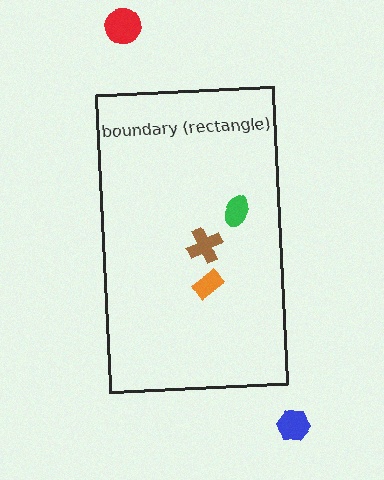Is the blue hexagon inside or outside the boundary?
Outside.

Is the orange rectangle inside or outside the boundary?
Inside.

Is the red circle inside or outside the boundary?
Outside.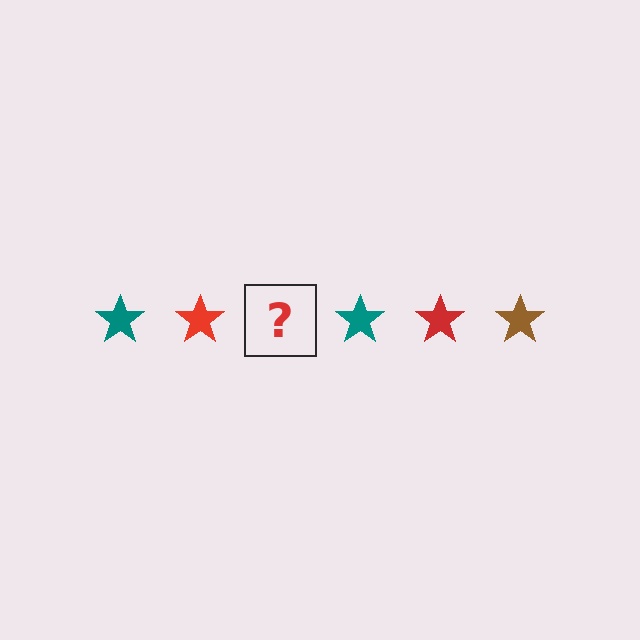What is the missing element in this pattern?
The missing element is a brown star.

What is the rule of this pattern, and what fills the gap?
The rule is that the pattern cycles through teal, red, brown stars. The gap should be filled with a brown star.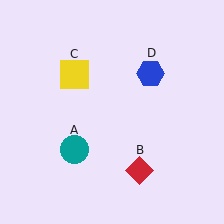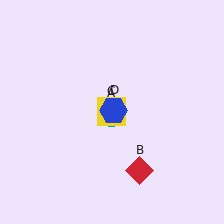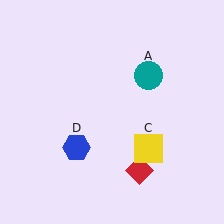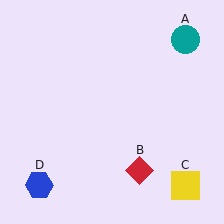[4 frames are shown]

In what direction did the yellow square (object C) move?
The yellow square (object C) moved down and to the right.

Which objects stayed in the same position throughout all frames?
Red diamond (object B) remained stationary.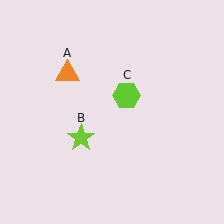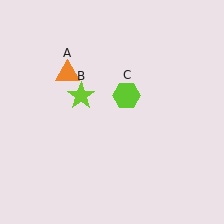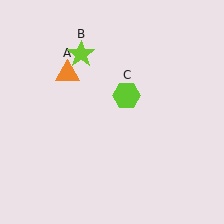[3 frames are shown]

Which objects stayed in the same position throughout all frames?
Orange triangle (object A) and lime hexagon (object C) remained stationary.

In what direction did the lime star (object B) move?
The lime star (object B) moved up.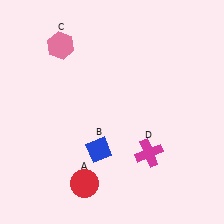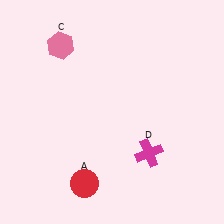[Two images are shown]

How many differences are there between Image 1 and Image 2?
There is 1 difference between the two images.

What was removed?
The blue diamond (B) was removed in Image 2.